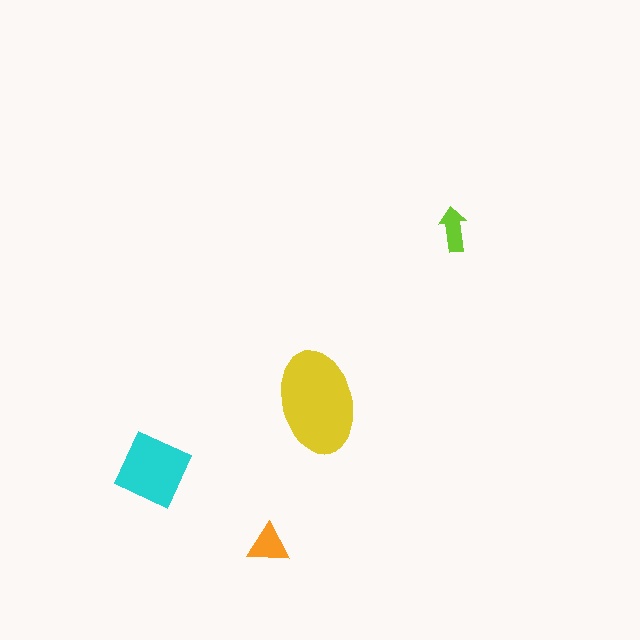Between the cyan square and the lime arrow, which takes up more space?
The cyan square.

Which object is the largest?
The yellow ellipse.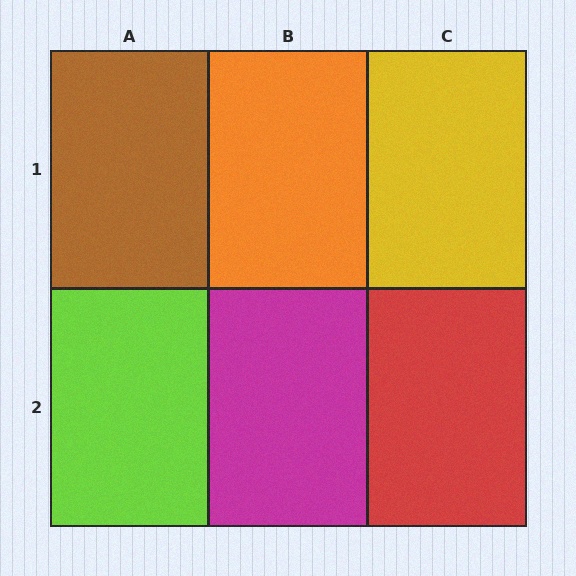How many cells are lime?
1 cell is lime.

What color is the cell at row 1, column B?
Orange.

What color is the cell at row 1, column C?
Yellow.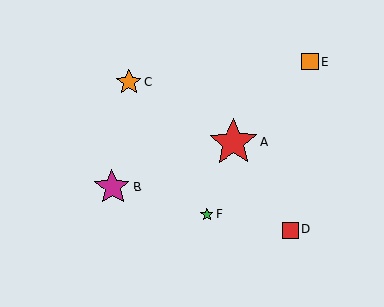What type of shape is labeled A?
Shape A is a red star.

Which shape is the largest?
The red star (labeled A) is the largest.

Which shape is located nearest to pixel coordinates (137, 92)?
The orange star (labeled C) at (129, 82) is nearest to that location.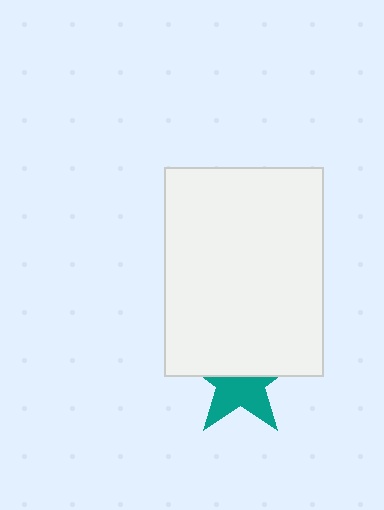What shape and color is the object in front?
The object in front is a white rectangle.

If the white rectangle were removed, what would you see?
You would see the complete teal star.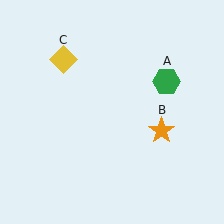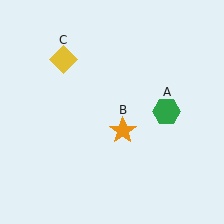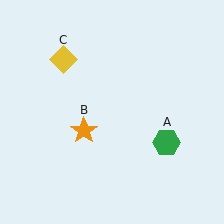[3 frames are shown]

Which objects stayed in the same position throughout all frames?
Yellow diamond (object C) remained stationary.